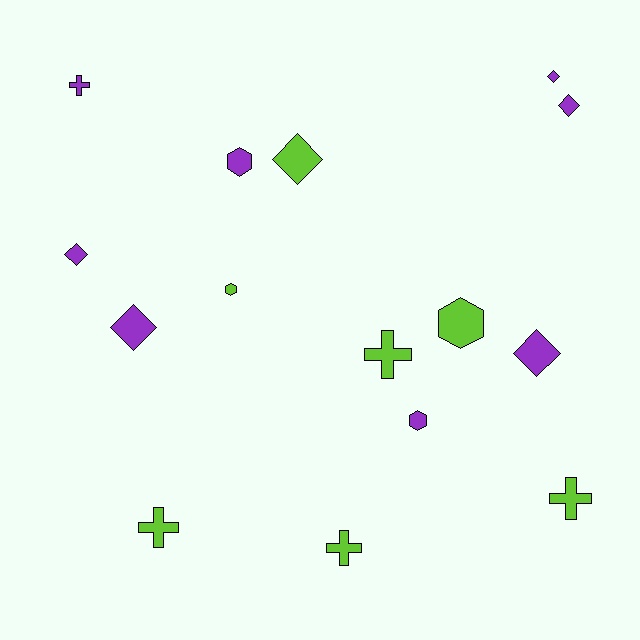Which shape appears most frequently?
Diamond, with 6 objects.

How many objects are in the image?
There are 15 objects.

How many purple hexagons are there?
There are 2 purple hexagons.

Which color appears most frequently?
Purple, with 8 objects.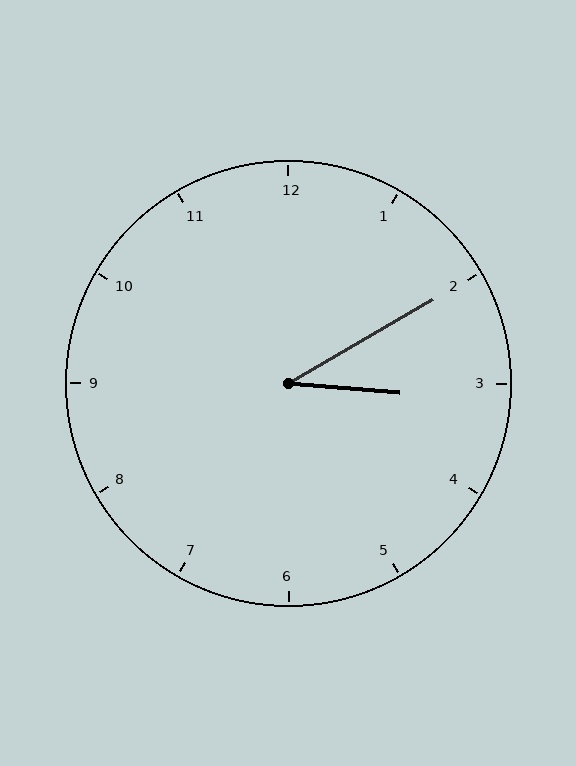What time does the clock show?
3:10.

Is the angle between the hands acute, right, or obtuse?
It is acute.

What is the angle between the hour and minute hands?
Approximately 35 degrees.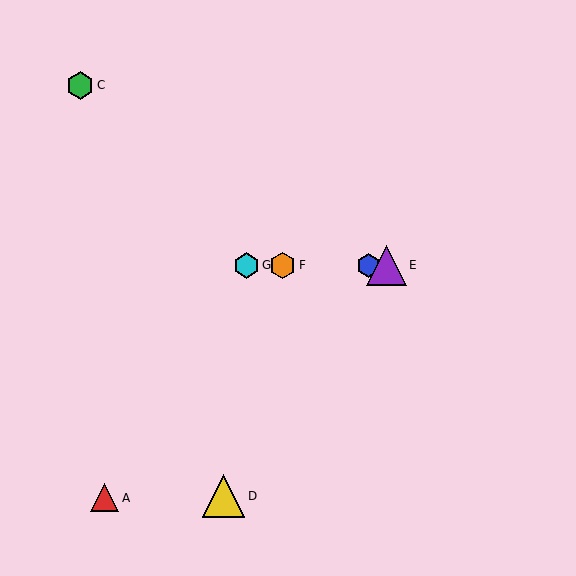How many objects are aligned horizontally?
4 objects (B, E, F, G) are aligned horizontally.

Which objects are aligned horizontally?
Objects B, E, F, G are aligned horizontally.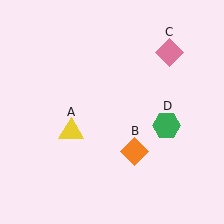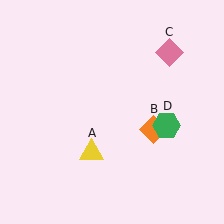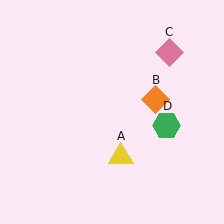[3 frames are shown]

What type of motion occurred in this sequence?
The yellow triangle (object A), orange diamond (object B) rotated counterclockwise around the center of the scene.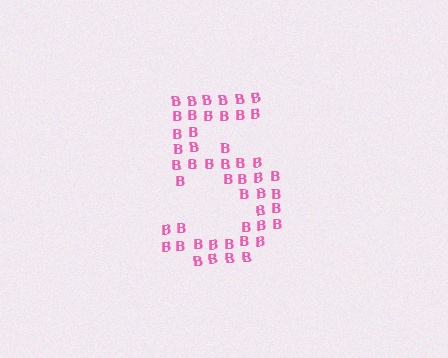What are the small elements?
The small elements are letter B's.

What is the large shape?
The large shape is the digit 5.